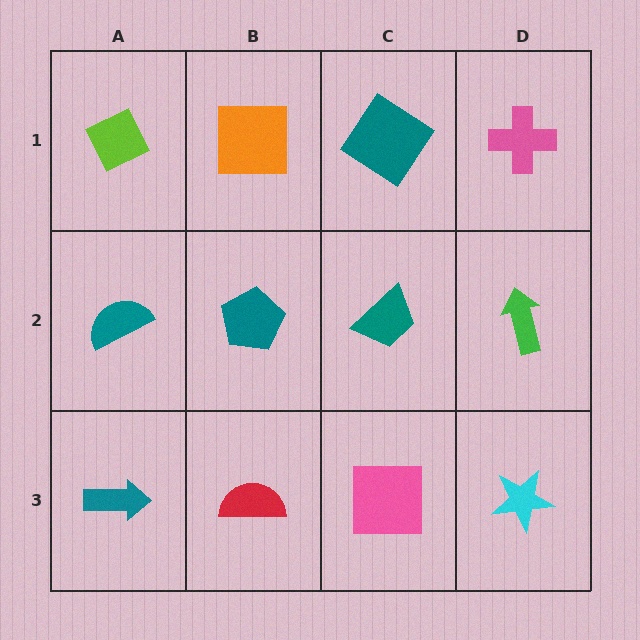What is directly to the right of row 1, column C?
A pink cross.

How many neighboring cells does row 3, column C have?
3.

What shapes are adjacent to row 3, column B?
A teal pentagon (row 2, column B), a teal arrow (row 3, column A), a pink square (row 3, column C).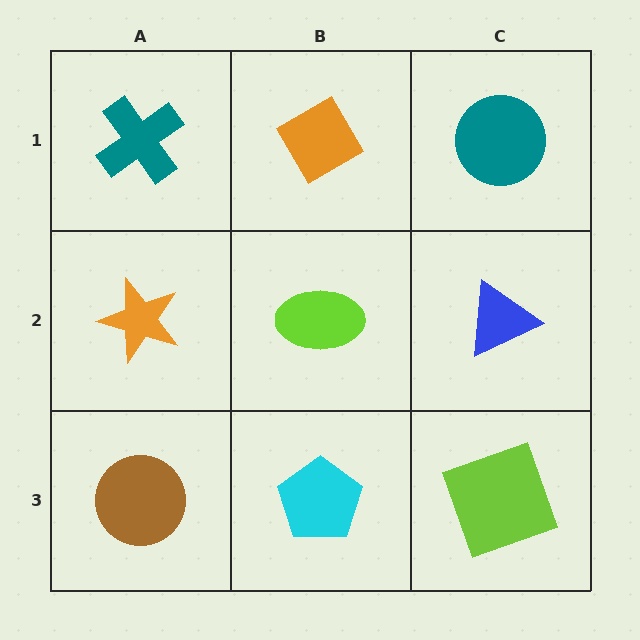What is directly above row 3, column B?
A lime ellipse.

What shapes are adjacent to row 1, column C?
A blue triangle (row 2, column C), an orange diamond (row 1, column B).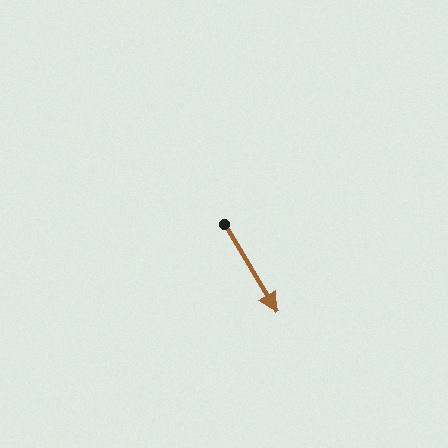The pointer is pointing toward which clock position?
Roughly 5 o'clock.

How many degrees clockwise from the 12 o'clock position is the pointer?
Approximately 149 degrees.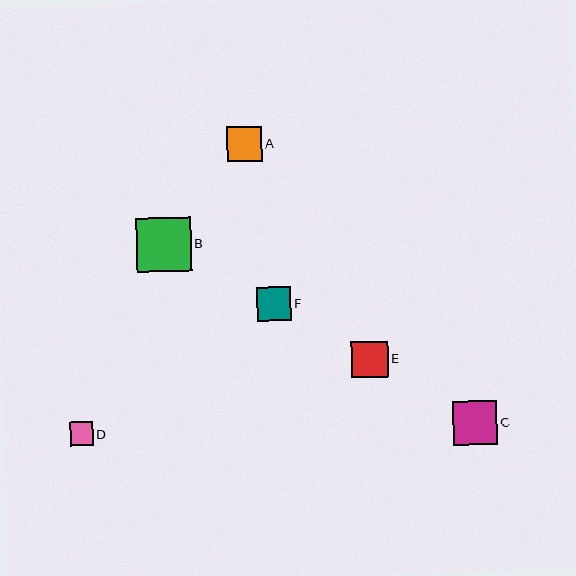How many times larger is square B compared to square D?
Square B is approximately 2.3 times the size of square D.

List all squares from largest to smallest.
From largest to smallest: B, C, E, A, F, D.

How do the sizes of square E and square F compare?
Square E and square F are approximately the same size.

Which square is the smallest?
Square D is the smallest with a size of approximately 23 pixels.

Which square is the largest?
Square B is the largest with a size of approximately 55 pixels.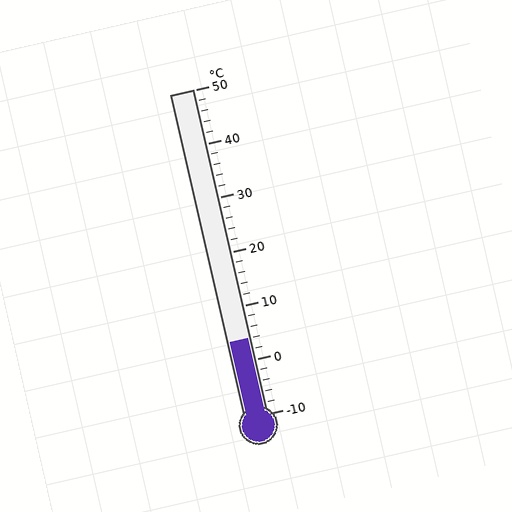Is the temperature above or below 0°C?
The temperature is above 0°C.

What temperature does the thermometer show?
The thermometer shows approximately 4°C.